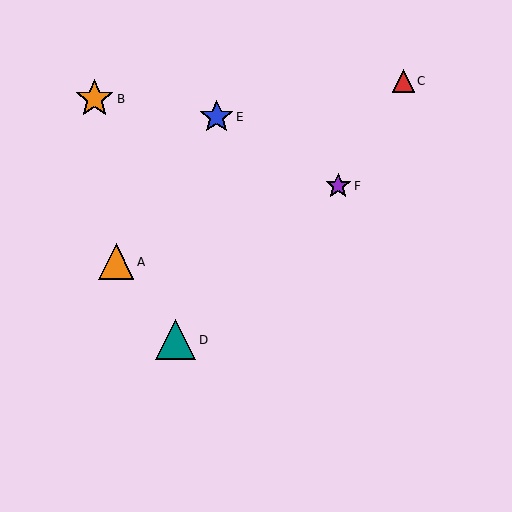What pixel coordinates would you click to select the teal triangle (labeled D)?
Click at (176, 340) to select the teal triangle D.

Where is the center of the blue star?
The center of the blue star is at (217, 117).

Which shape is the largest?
The teal triangle (labeled D) is the largest.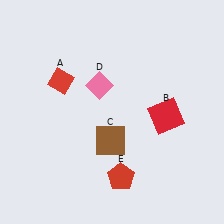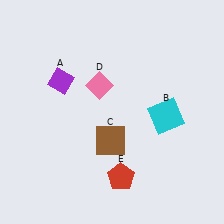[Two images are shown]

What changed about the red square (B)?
In Image 1, B is red. In Image 2, it changed to cyan.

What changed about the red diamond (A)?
In Image 1, A is red. In Image 2, it changed to purple.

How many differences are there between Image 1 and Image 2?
There are 2 differences between the two images.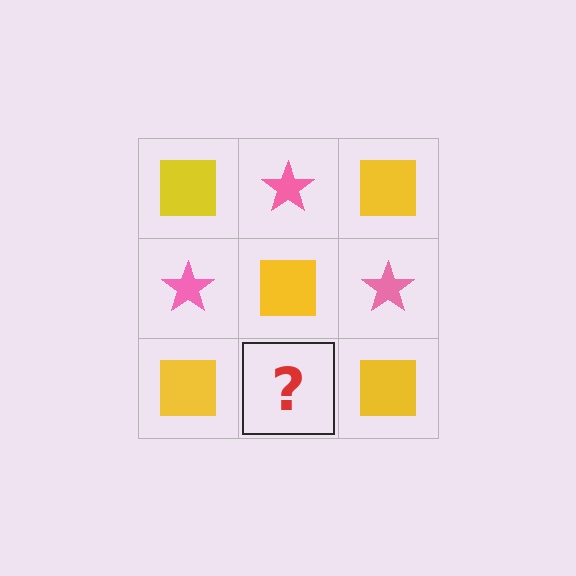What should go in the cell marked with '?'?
The missing cell should contain a pink star.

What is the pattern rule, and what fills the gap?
The rule is that it alternates yellow square and pink star in a checkerboard pattern. The gap should be filled with a pink star.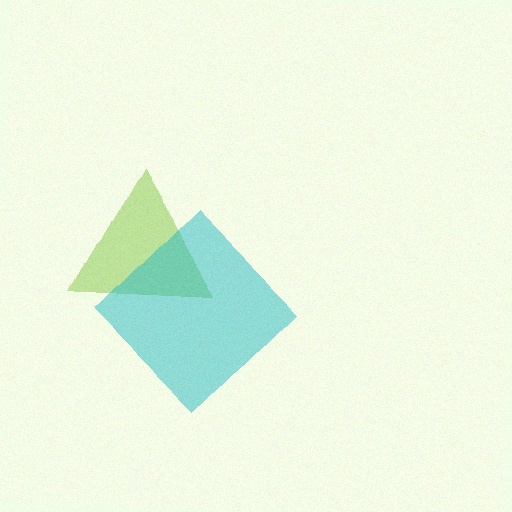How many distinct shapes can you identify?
There are 2 distinct shapes: a lime triangle, a cyan diamond.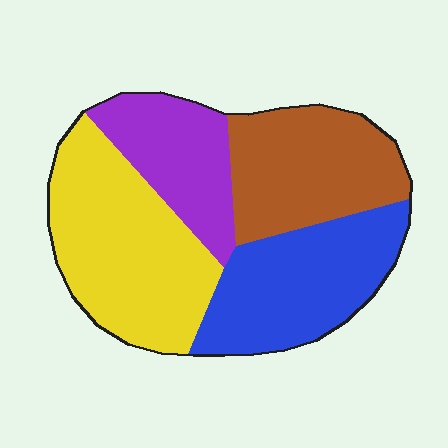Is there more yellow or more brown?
Yellow.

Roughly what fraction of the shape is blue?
Blue covers about 25% of the shape.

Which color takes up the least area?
Purple, at roughly 20%.